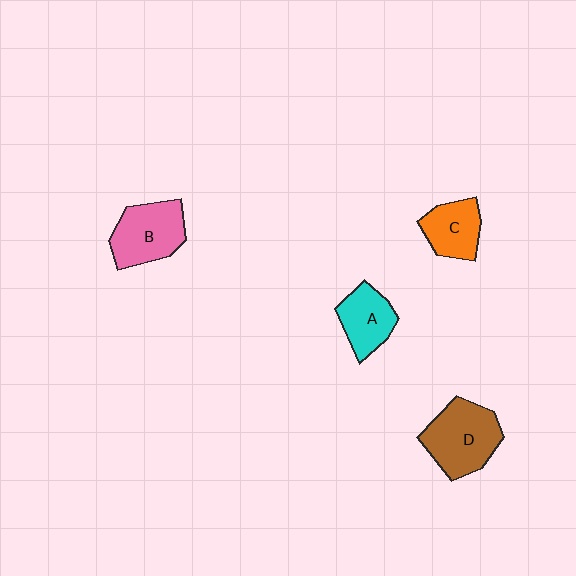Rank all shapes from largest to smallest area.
From largest to smallest: D (brown), B (pink), A (cyan), C (orange).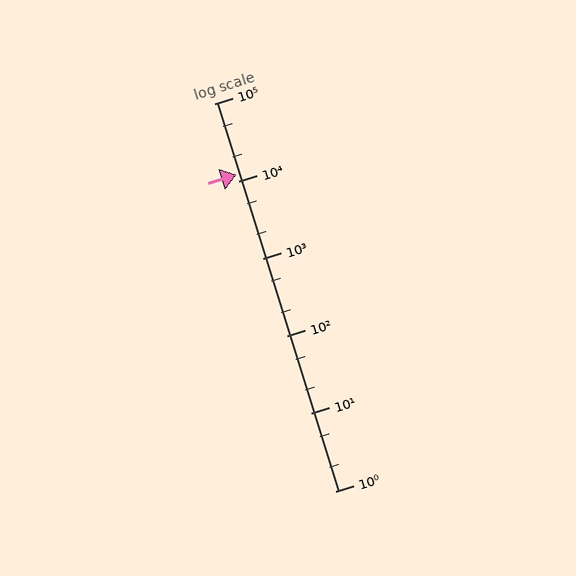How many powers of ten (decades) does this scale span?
The scale spans 5 decades, from 1 to 100000.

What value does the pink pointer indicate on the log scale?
The pointer indicates approximately 12000.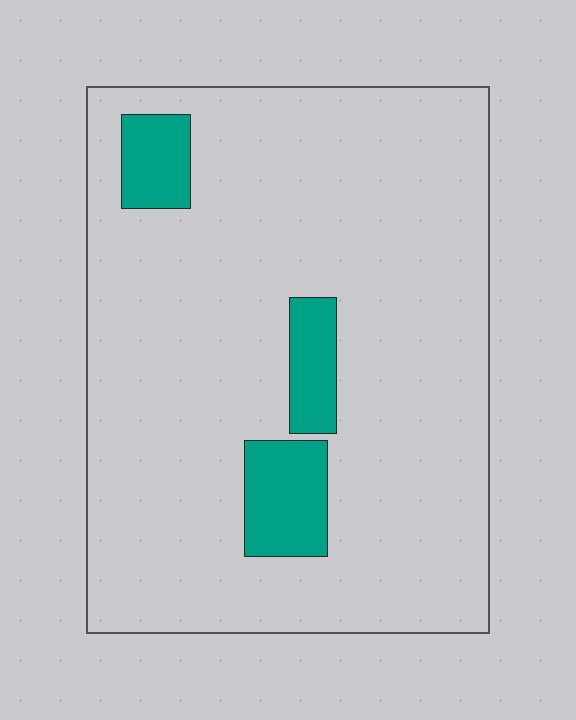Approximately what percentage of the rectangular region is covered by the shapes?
Approximately 10%.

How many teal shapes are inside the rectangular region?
3.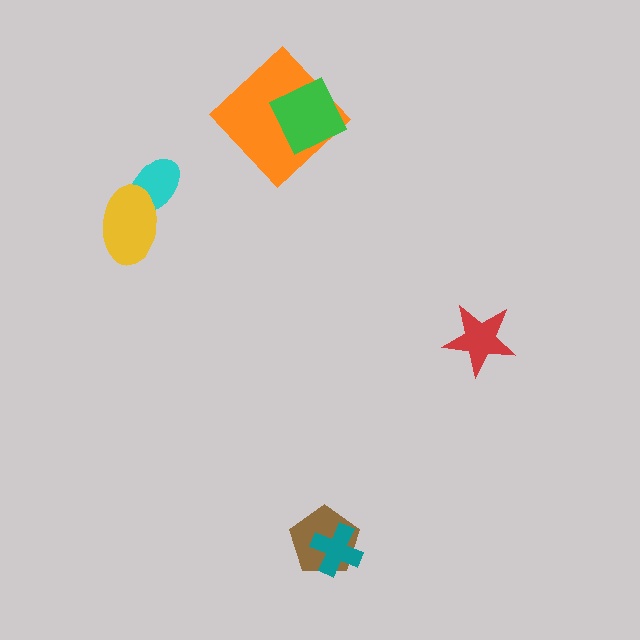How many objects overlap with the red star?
0 objects overlap with the red star.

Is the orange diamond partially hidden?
Yes, it is partially covered by another shape.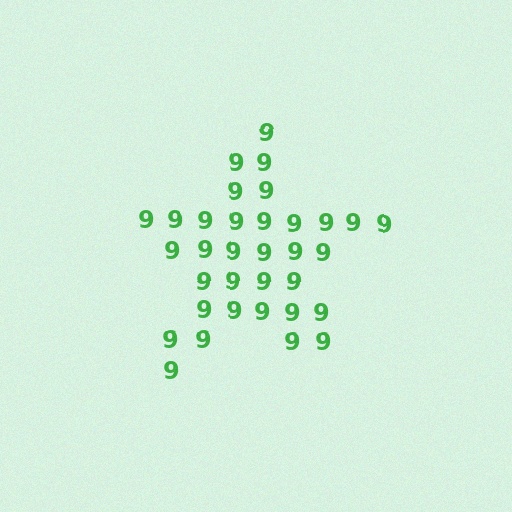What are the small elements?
The small elements are digit 9's.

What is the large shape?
The large shape is a star.